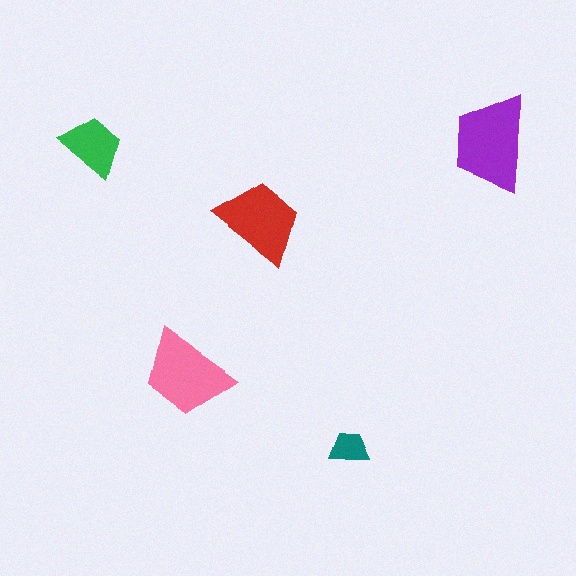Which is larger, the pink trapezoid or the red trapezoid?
The pink one.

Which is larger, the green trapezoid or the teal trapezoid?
The green one.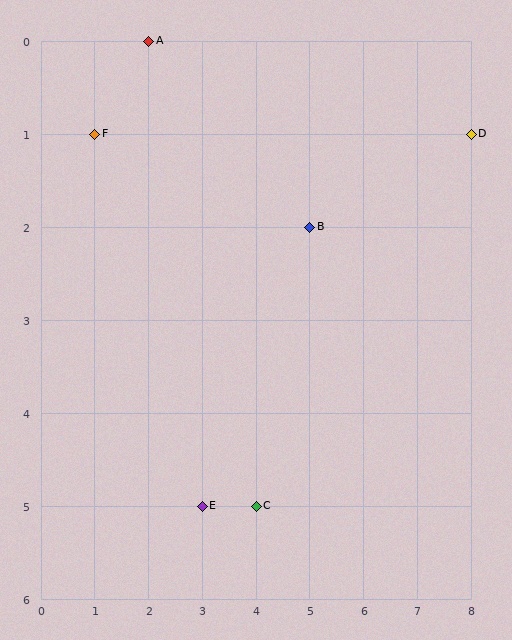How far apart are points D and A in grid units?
Points D and A are 6 columns and 1 row apart (about 6.1 grid units diagonally).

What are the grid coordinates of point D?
Point D is at grid coordinates (8, 1).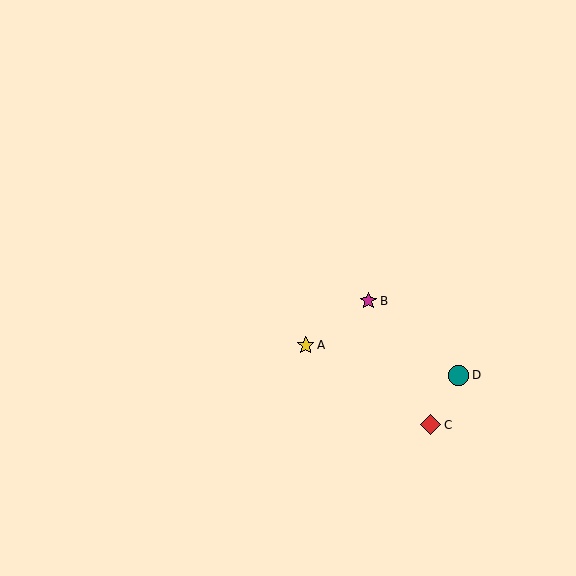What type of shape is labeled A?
Shape A is a yellow star.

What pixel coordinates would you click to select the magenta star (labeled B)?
Click at (368, 301) to select the magenta star B.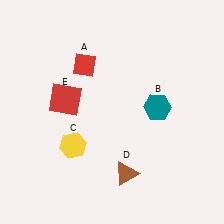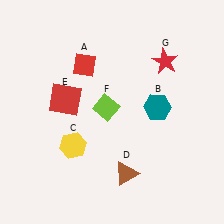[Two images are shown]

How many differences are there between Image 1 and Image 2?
There are 2 differences between the two images.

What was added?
A lime diamond (F), a red star (G) were added in Image 2.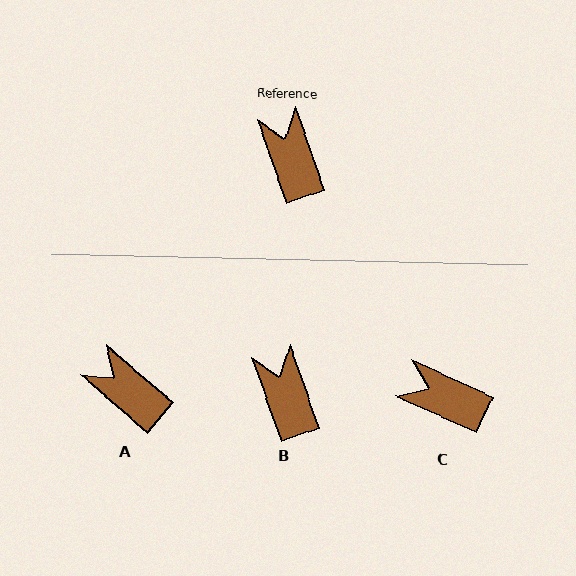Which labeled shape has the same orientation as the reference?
B.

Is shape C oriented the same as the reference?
No, it is off by about 46 degrees.